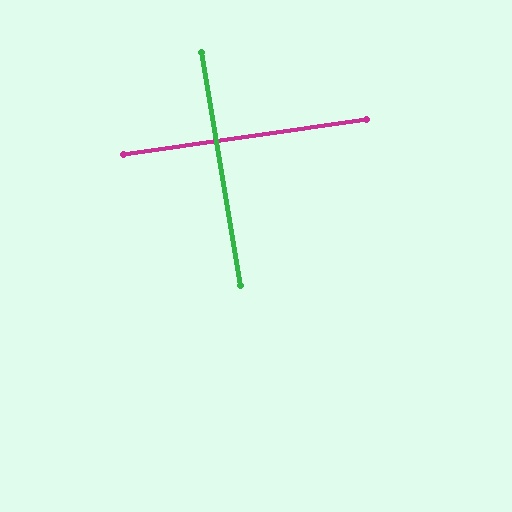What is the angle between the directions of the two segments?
Approximately 89 degrees.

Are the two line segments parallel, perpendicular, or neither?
Perpendicular — they meet at approximately 89°.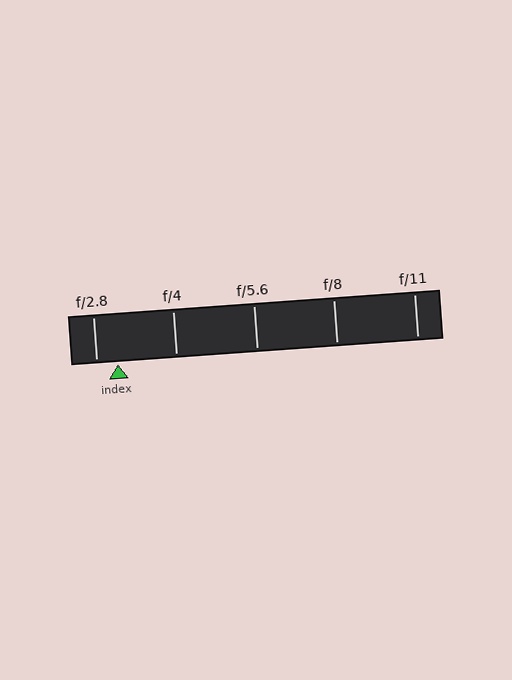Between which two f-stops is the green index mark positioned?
The index mark is between f/2.8 and f/4.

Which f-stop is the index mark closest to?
The index mark is closest to f/2.8.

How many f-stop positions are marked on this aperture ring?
There are 5 f-stop positions marked.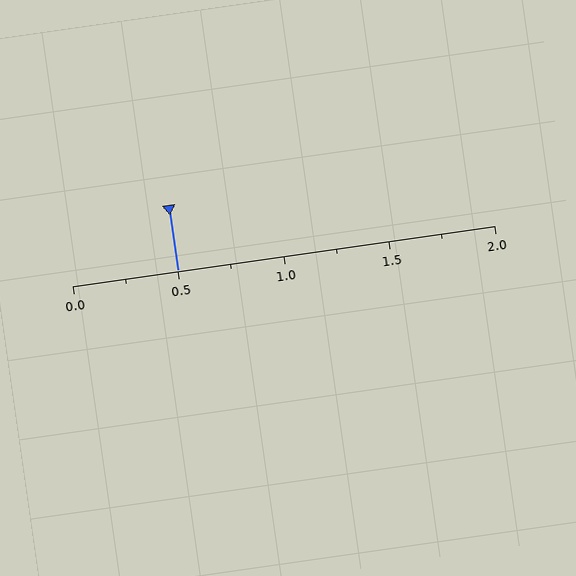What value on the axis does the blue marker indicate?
The marker indicates approximately 0.5.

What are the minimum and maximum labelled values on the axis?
The axis runs from 0.0 to 2.0.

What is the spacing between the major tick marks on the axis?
The major ticks are spaced 0.5 apart.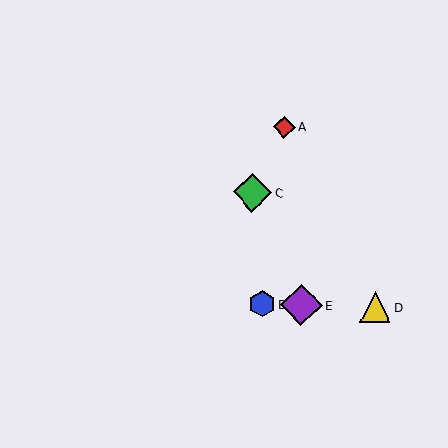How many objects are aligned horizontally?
3 objects (B, D, E) are aligned horizontally.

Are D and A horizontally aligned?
No, D is at y≈307 and A is at y≈127.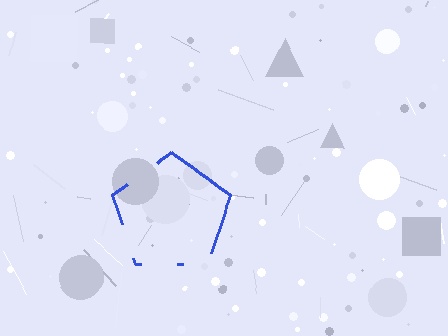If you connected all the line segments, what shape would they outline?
They would outline a pentagon.